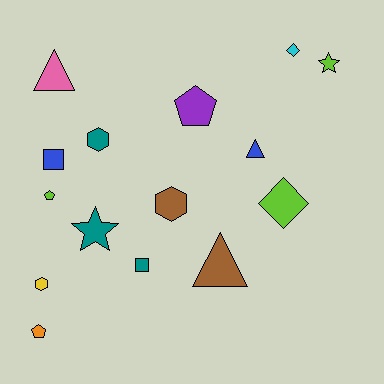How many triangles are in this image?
There are 3 triangles.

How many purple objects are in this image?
There is 1 purple object.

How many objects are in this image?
There are 15 objects.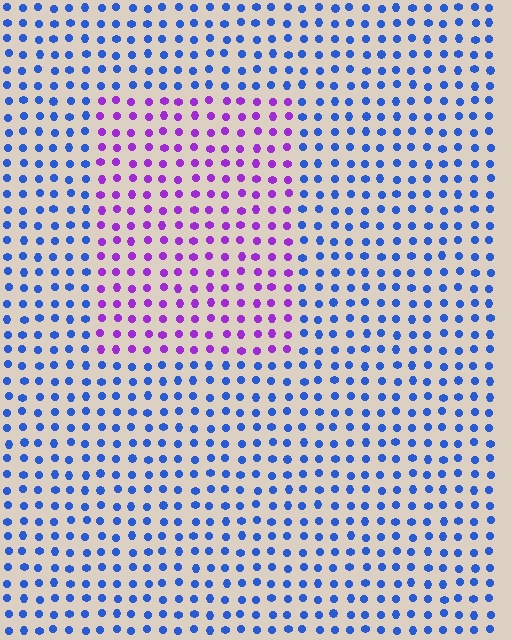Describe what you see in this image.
The image is filled with small blue elements in a uniform arrangement. A rectangle-shaped region is visible where the elements are tinted to a slightly different hue, forming a subtle color boundary.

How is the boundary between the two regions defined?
The boundary is defined purely by a slight shift in hue (about 59 degrees). Spacing, size, and orientation are identical on both sides.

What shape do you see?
I see a rectangle.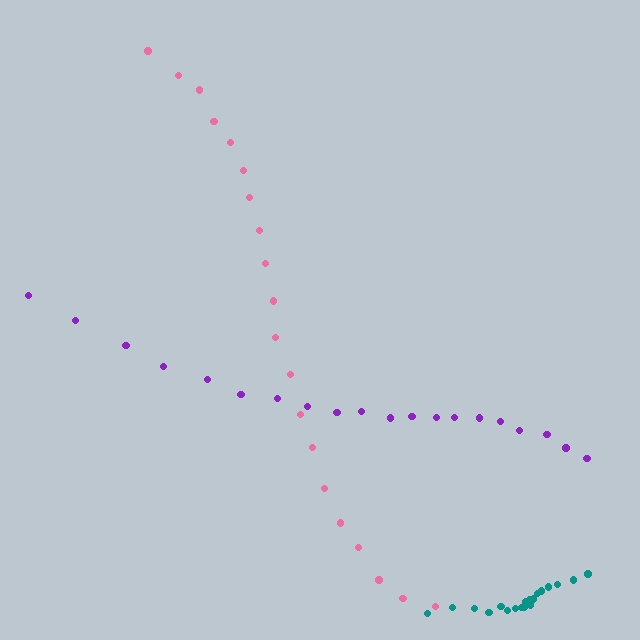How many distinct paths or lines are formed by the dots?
There are 3 distinct paths.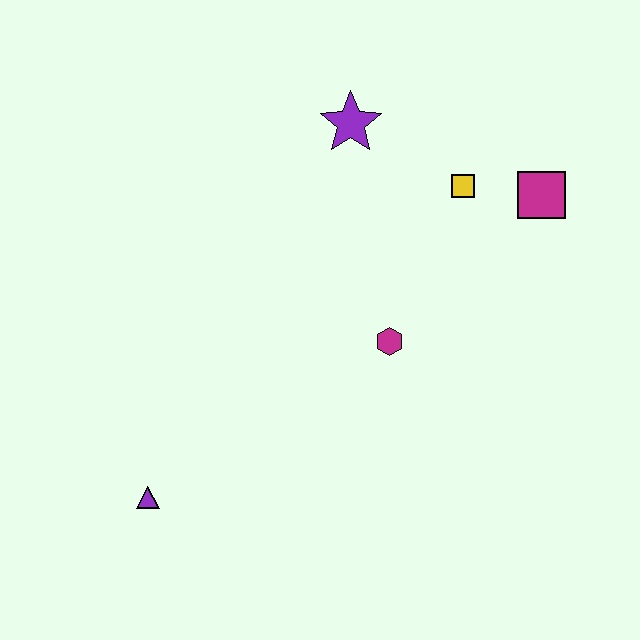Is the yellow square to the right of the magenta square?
No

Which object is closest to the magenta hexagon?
The yellow square is closest to the magenta hexagon.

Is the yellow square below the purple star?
Yes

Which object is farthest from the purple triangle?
The magenta square is farthest from the purple triangle.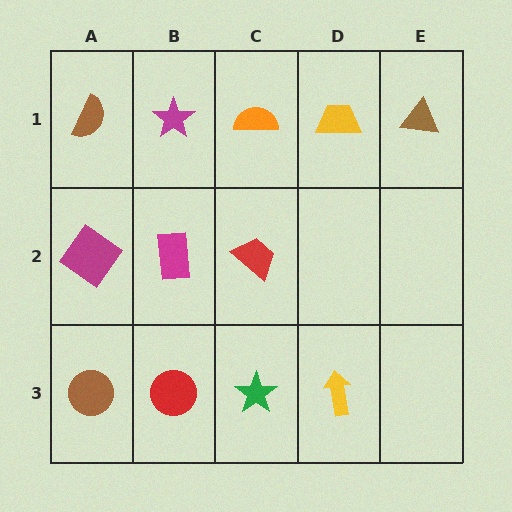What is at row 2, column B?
A magenta rectangle.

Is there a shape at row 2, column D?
No, that cell is empty.